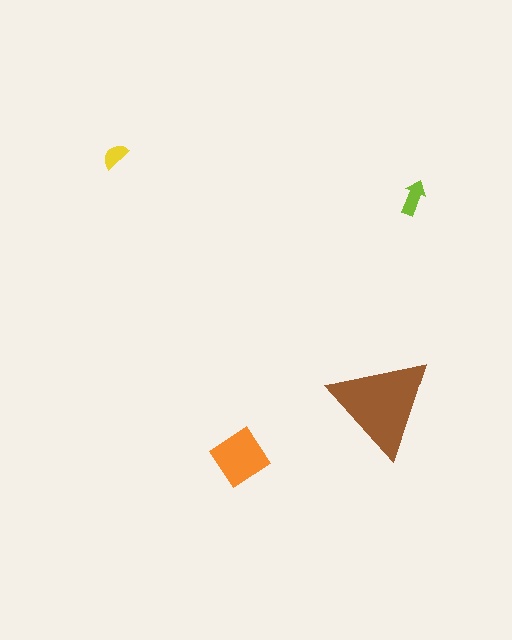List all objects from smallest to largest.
The yellow semicircle, the lime arrow, the orange diamond, the brown triangle.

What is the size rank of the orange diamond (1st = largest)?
2nd.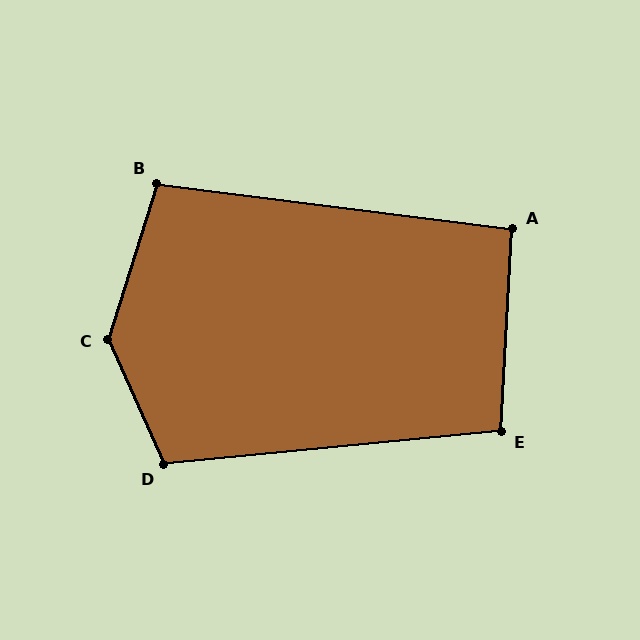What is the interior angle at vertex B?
Approximately 100 degrees (obtuse).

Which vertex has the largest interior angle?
C, at approximately 139 degrees.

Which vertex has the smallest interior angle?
A, at approximately 94 degrees.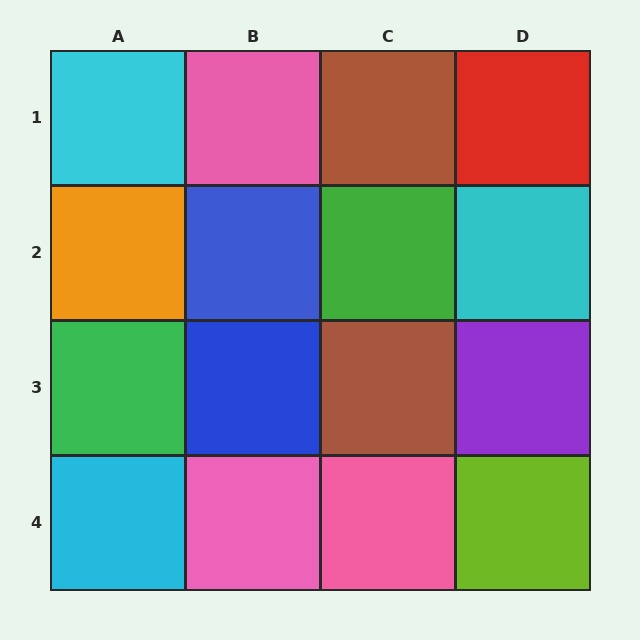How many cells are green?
2 cells are green.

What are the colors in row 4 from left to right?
Cyan, pink, pink, lime.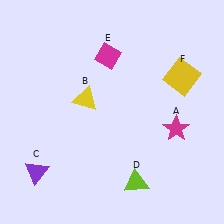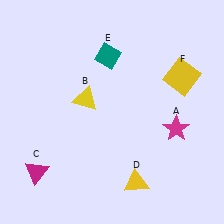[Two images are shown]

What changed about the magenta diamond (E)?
In Image 1, E is magenta. In Image 2, it changed to teal.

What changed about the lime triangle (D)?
In Image 1, D is lime. In Image 2, it changed to yellow.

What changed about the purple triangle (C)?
In Image 1, C is purple. In Image 2, it changed to magenta.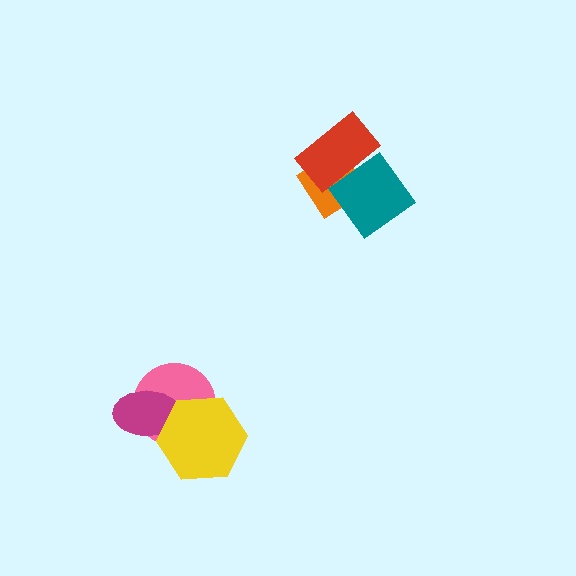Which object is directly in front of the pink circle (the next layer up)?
The magenta ellipse is directly in front of the pink circle.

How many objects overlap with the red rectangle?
2 objects overlap with the red rectangle.